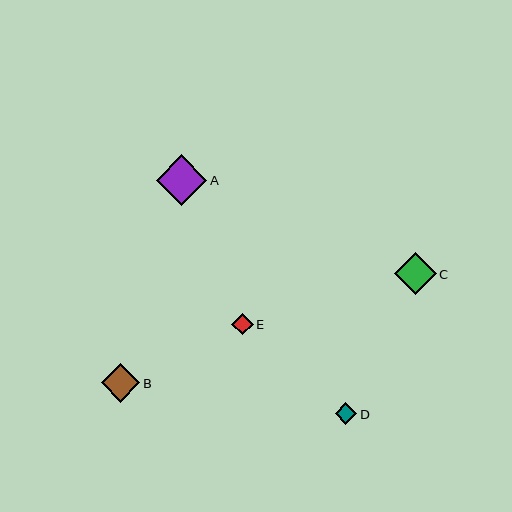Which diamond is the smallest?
Diamond E is the smallest with a size of approximately 21 pixels.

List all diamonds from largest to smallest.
From largest to smallest: A, C, B, D, E.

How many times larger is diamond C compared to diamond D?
Diamond C is approximately 1.9 times the size of diamond D.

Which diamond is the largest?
Diamond A is the largest with a size of approximately 51 pixels.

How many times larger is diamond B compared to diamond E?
Diamond B is approximately 1.8 times the size of diamond E.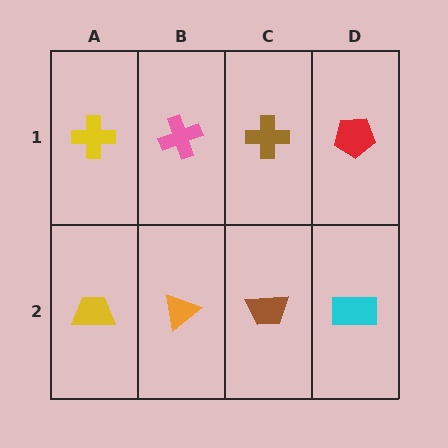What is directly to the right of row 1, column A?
A pink cross.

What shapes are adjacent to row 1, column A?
A yellow trapezoid (row 2, column A), a pink cross (row 1, column B).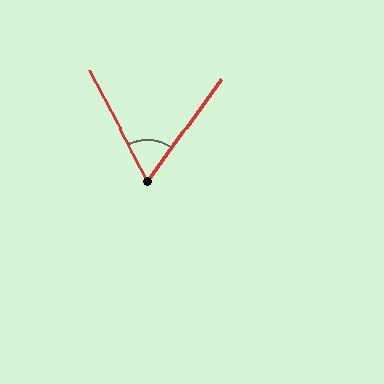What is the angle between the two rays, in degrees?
Approximately 64 degrees.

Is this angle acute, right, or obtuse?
It is acute.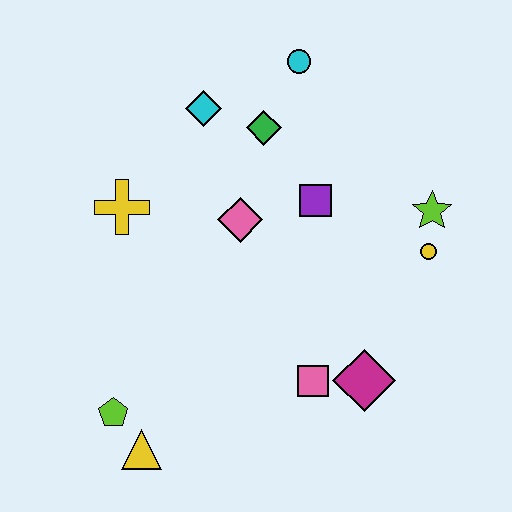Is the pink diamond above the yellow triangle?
Yes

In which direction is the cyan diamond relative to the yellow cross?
The cyan diamond is above the yellow cross.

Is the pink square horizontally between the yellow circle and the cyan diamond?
Yes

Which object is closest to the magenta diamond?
The pink square is closest to the magenta diamond.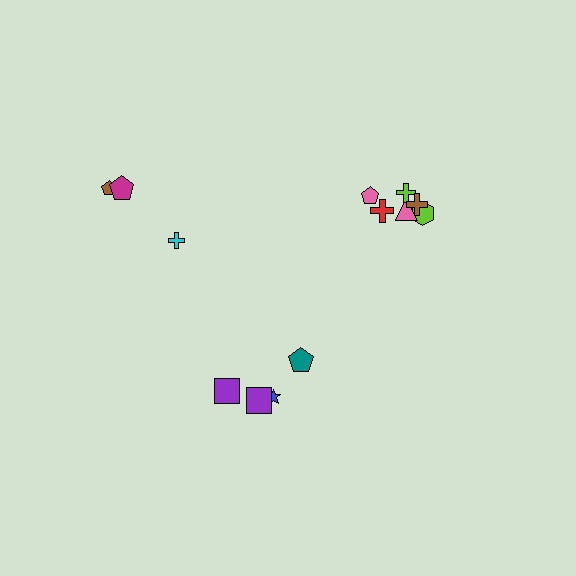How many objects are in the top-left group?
There are 3 objects.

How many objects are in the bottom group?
There are 4 objects.